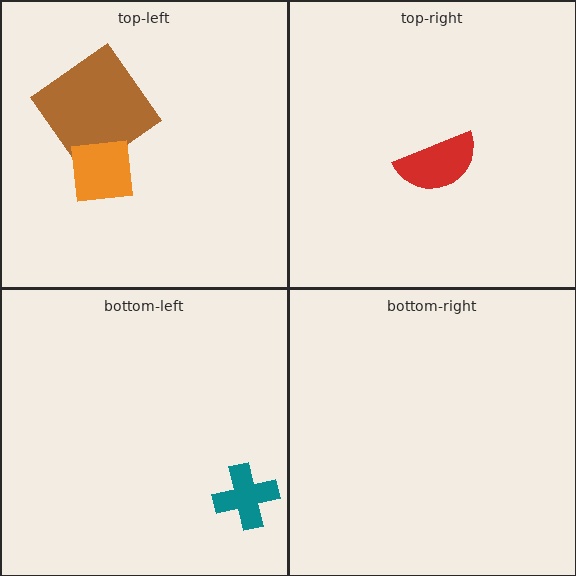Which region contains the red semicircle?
The top-right region.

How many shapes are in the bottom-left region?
1.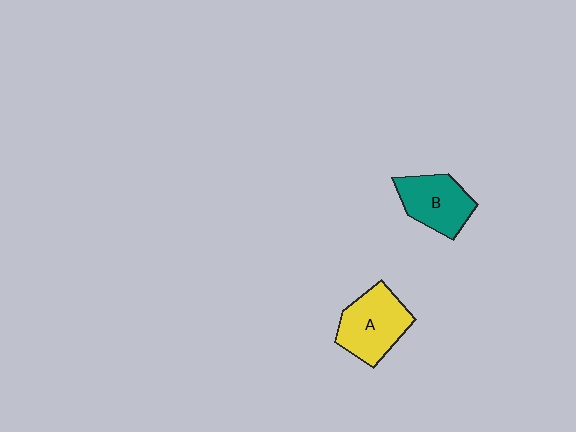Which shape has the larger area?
Shape A (yellow).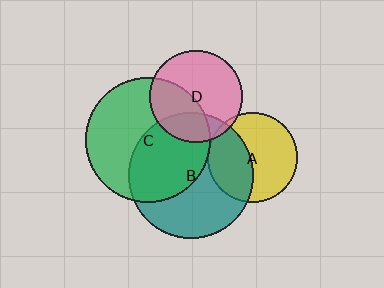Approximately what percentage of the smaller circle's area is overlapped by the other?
Approximately 5%.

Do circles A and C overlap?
Yes.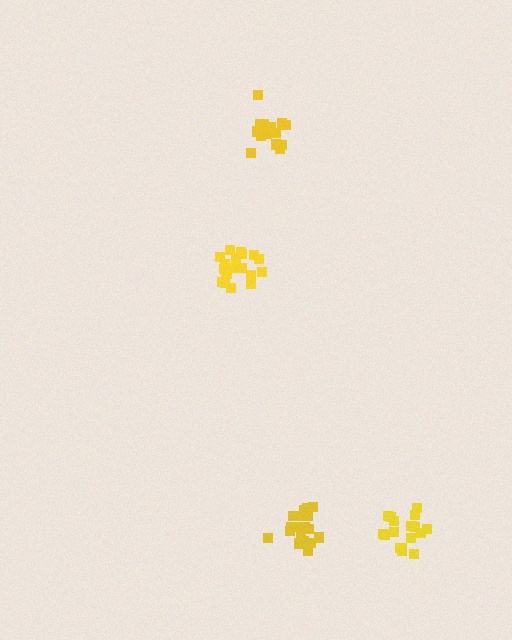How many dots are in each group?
Group 1: 18 dots, Group 2: 19 dots, Group 3: 18 dots, Group 4: 17 dots (72 total).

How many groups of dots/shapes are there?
There are 4 groups.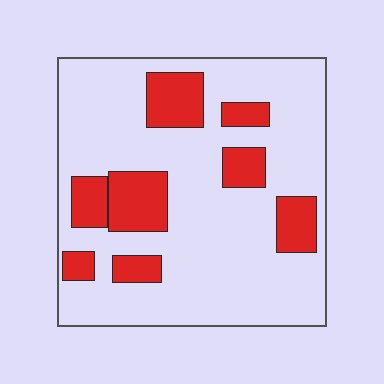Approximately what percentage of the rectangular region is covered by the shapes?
Approximately 25%.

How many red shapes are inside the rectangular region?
8.